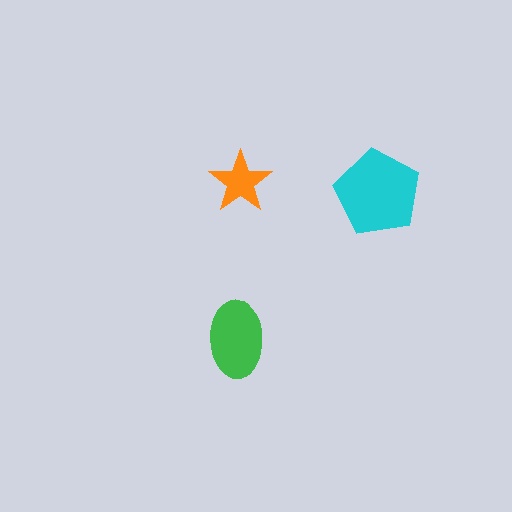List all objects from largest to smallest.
The cyan pentagon, the green ellipse, the orange star.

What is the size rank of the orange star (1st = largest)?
3rd.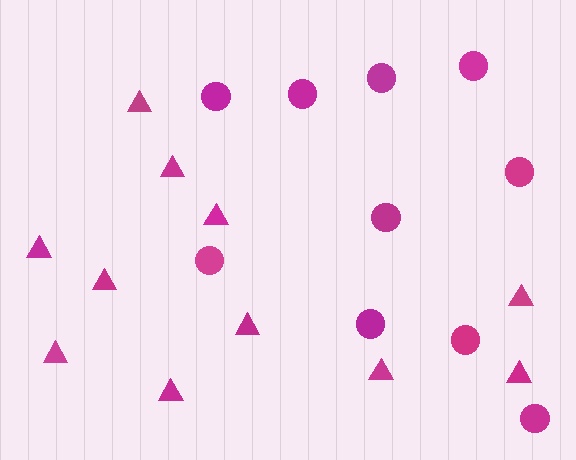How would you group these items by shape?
There are 2 groups: one group of triangles (11) and one group of circles (10).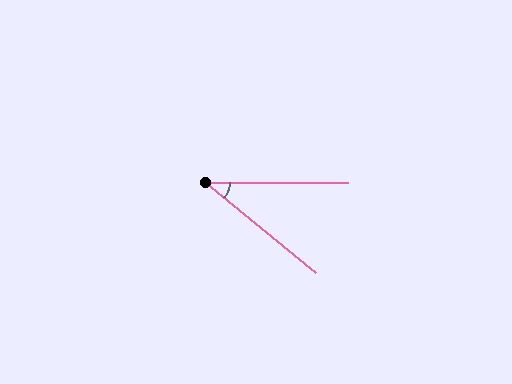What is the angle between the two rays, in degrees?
Approximately 39 degrees.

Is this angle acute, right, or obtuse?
It is acute.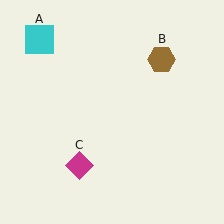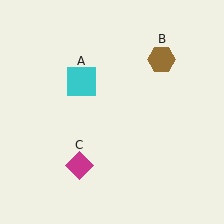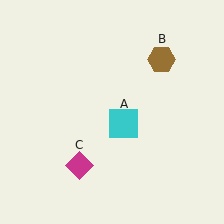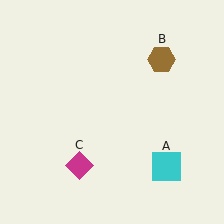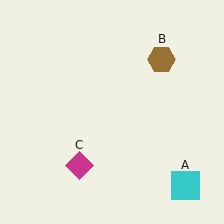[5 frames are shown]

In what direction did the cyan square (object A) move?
The cyan square (object A) moved down and to the right.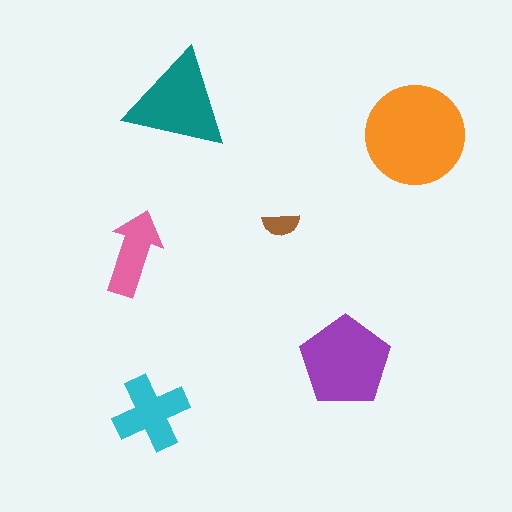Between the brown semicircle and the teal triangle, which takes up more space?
The teal triangle.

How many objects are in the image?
There are 6 objects in the image.